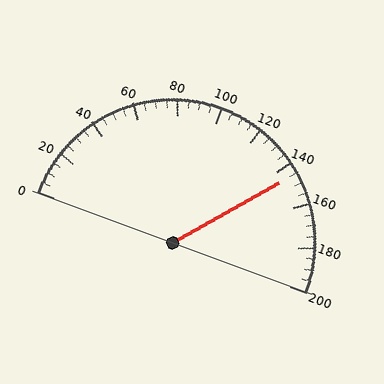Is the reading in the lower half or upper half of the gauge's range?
The reading is in the upper half of the range (0 to 200).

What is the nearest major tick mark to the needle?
The nearest major tick mark is 140.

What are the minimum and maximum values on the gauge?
The gauge ranges from 0 to 200.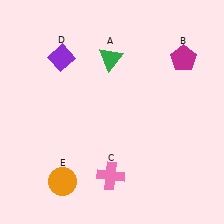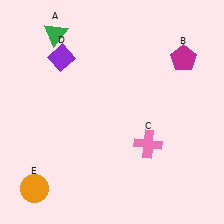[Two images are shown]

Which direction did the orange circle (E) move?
The orange circle (E) moved left.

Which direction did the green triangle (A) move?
The green triangle (A) moved left.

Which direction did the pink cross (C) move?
The pink cross (C) moved right.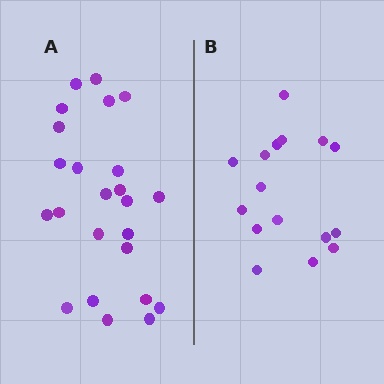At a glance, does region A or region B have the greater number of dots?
Region A (the left region) has more dots.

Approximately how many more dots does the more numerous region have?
Region A has roughly 8 or so more dots than region B.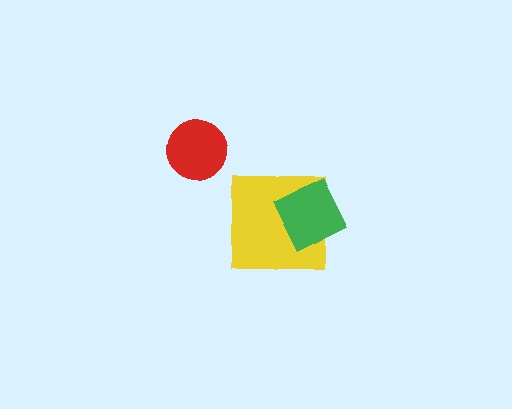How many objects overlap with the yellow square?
1 object overlaps with the yellow square.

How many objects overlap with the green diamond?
1 object overlaps with the green diamond.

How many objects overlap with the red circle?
0 objects overlap with the red circle.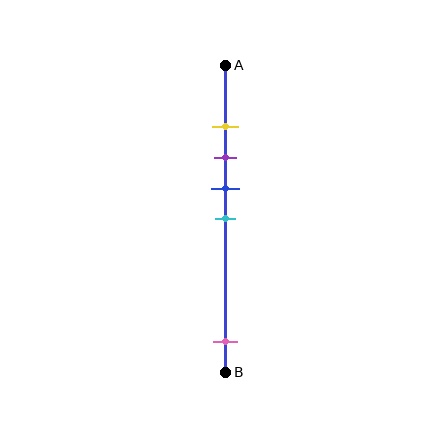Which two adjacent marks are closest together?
The yellow and purple marks are the closest adjacent pair.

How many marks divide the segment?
There are 5 marks dividing the segment.